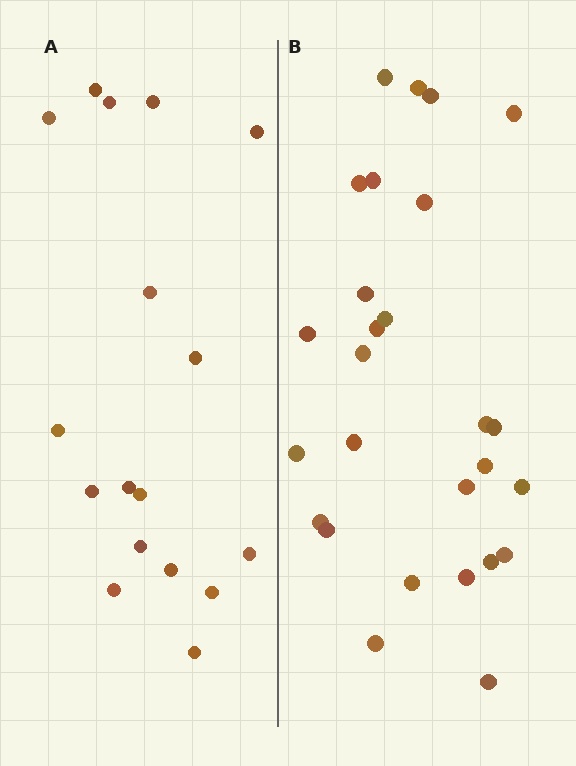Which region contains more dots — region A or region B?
Region B (the right region) has more dots.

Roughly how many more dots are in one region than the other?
Region B has roughly 10 or so more dots than region A.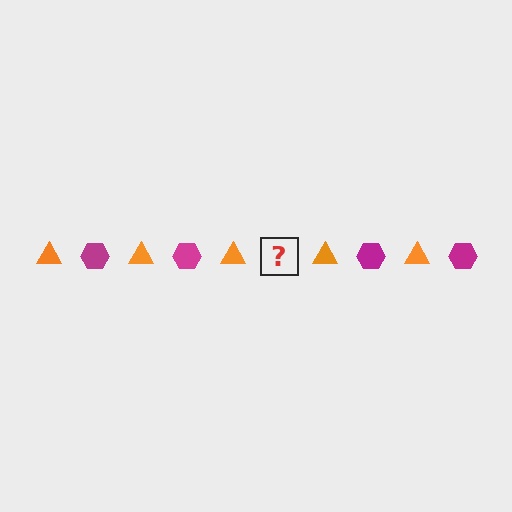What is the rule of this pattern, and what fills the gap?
The rule is that the pattern alternates between orange triangle and magenta hexagon. The gap should be filled with a magenta hexagon.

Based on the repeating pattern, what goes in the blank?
The blank should be a magenta hexagon.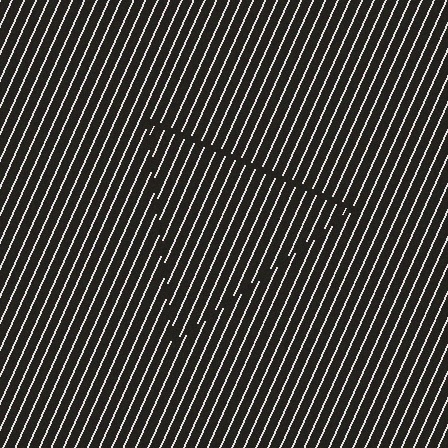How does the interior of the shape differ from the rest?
The interior of the shape contains the same grating, shifted by half a period — the contour is defined by the phase discontinuity where line-ends from the inner and outer gratings abut.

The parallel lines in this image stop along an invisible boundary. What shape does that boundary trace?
An illusory triangle. The interior of the shape contains the same grating, shifted by half a period — the contour is defined by the phase discontinuity where line-ends from the inner and outer gratings abut.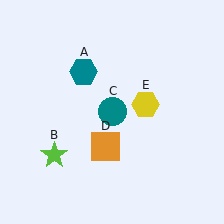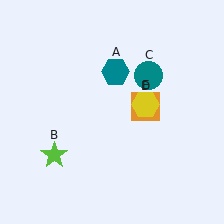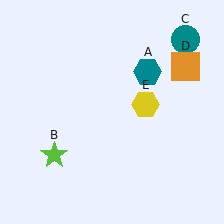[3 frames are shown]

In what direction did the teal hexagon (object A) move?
The teal hexagon (object A) moved right.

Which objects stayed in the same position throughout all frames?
Lime star (object B) and yellow hexagon (object E) remained stationary.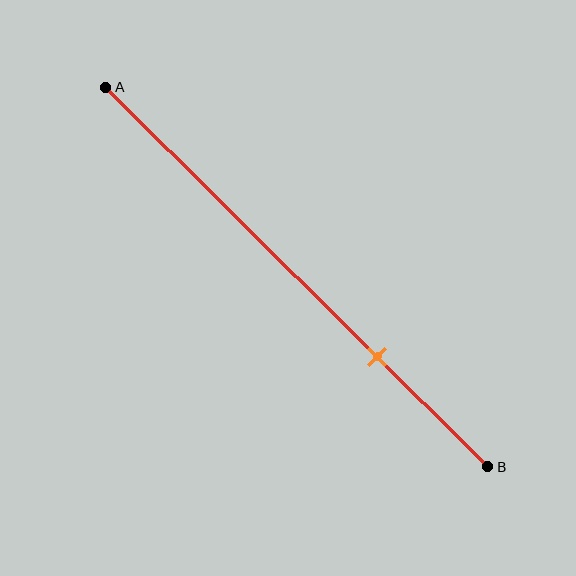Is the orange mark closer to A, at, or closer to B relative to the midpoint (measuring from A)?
The orange mark is closer to point B than the midpoint of segment AB.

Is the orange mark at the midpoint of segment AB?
No, the mark is at about 70% from A, not at the 50% midpoint.